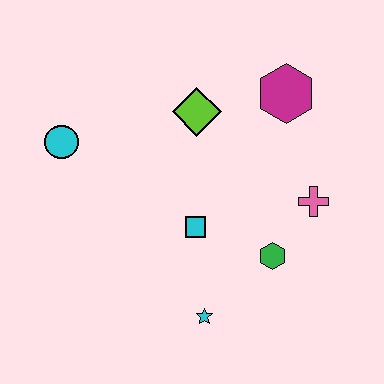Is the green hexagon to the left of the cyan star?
No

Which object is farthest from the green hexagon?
The cyan circle is farthest from the green hexagon.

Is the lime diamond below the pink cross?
No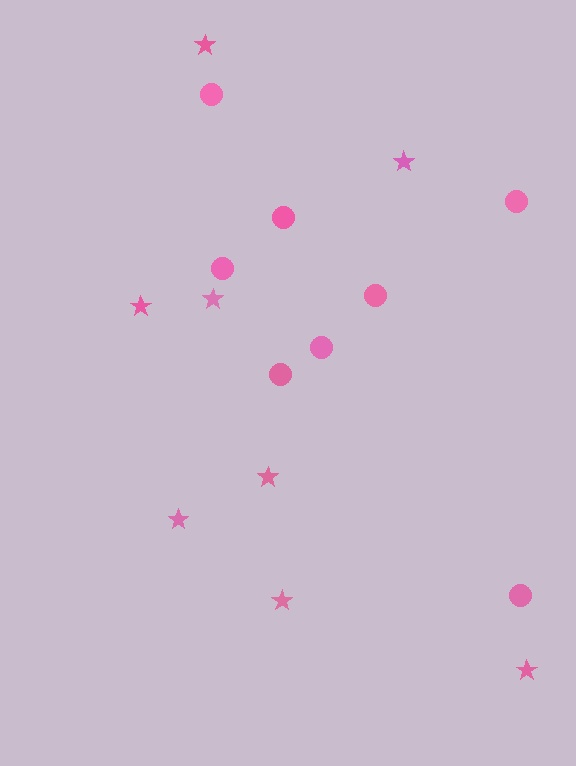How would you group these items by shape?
There are 2 groups: one group of circles (8) and one group of stars (8).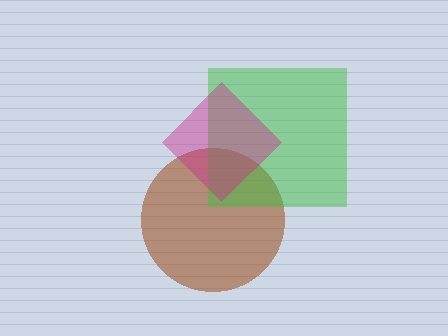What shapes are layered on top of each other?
The layered shapes are: a brown circle, a green square, a magenta diamond.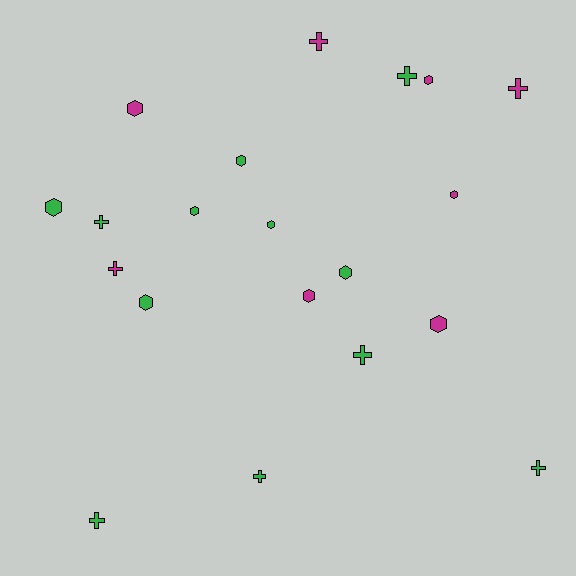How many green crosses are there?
There are 6 green crosses.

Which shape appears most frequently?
Hexagon, with 11 objects.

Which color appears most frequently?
Green, with 12 objects.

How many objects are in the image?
There are 20 objects.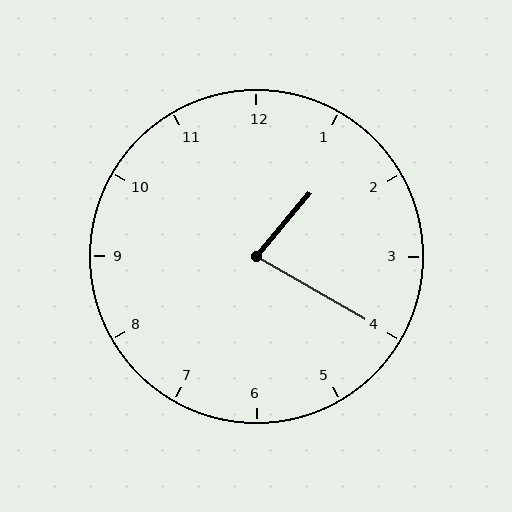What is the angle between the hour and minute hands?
Approximately 80 degrees.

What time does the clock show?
1:20.